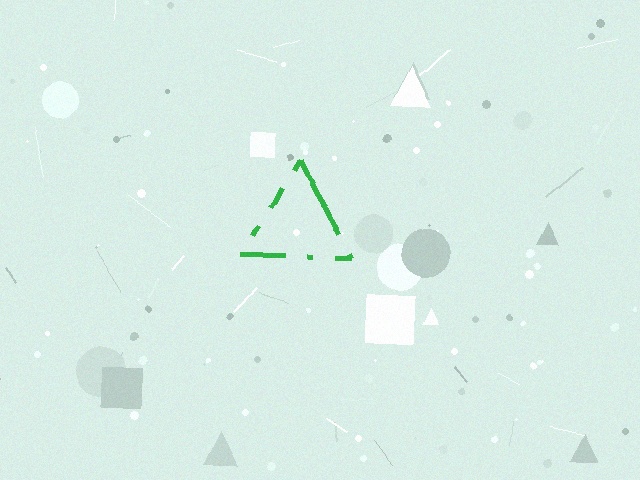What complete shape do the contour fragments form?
The contour fragments form a triangle.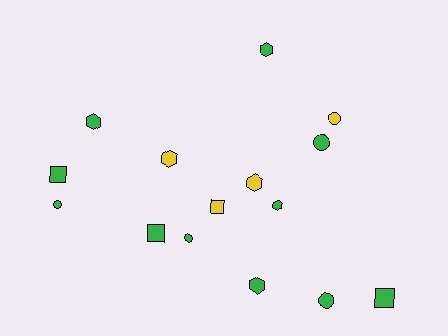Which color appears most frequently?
Green, with 11 objects.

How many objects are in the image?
There are 15 objects.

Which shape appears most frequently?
Hexagon, with 6 objects.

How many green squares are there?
There are 3 green squares.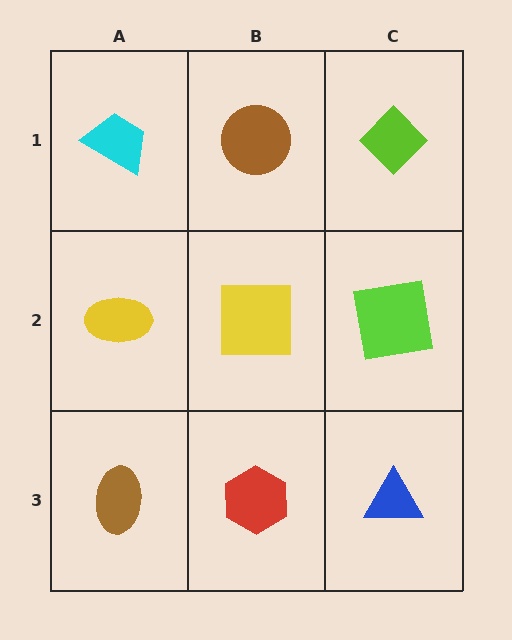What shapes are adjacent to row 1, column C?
A lime square (row 2, column C), a brown circle (row 1, column B).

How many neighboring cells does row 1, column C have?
2.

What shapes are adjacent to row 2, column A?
A cyan trapezoid (row 1, column A), a brown ellipse (row 3, column A), a yellow square (row 2, column B).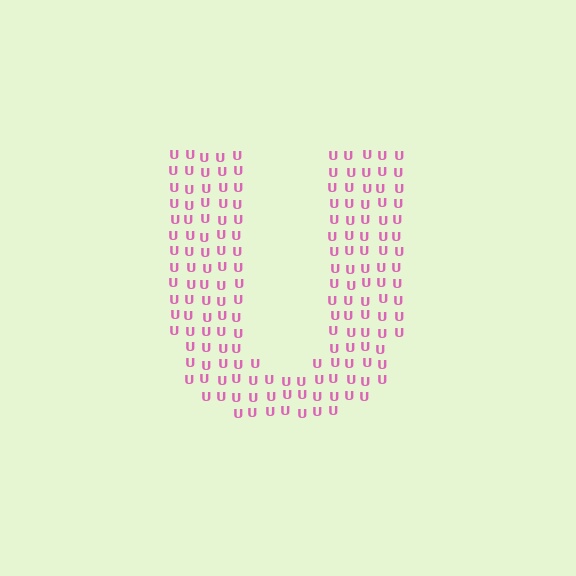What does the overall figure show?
The overall figure shows the letter U.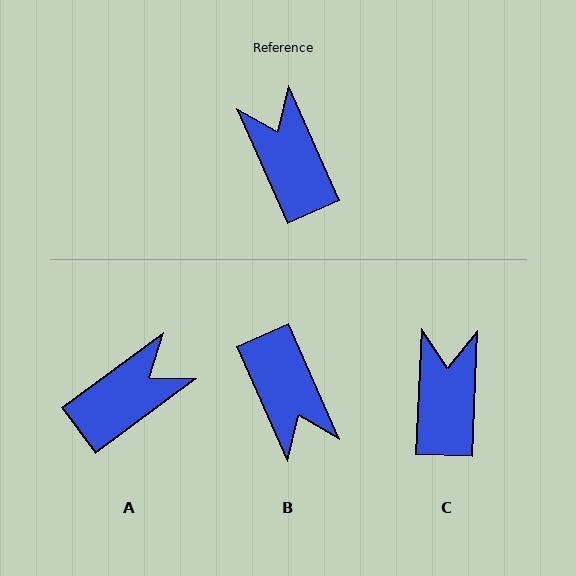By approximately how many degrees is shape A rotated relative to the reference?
Approximately 77 degrees clockwise.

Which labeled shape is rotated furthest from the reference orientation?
B, about 180 degrees away.